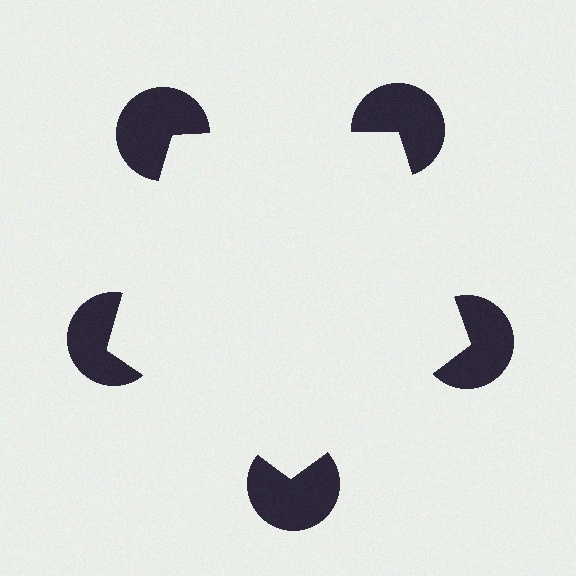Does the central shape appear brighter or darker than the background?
It typically appears slightly brighter than the background, even though no actual brightness change is drawn.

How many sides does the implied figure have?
5 sides.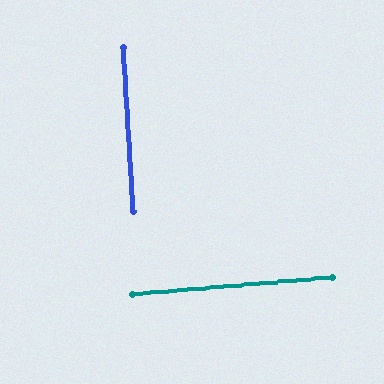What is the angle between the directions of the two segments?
Approximately 89 degrees.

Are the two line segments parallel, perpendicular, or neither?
Perpendicular — they meet at approximately 89°.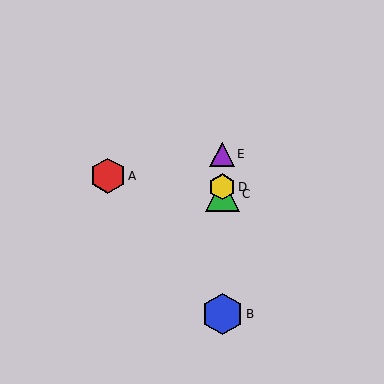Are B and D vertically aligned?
Yes, both are at x≈222.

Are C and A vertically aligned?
No, C is at x≈222 and A is at x≈108.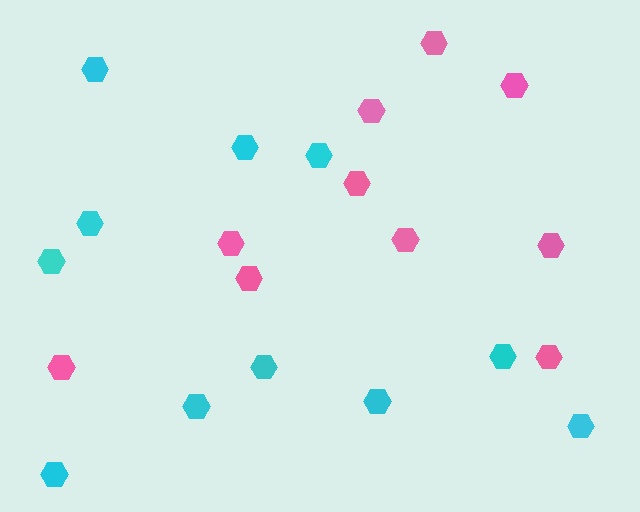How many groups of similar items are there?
There are 2 groups: one group of cyan hexagons (11) and one group of pink hexagons (10).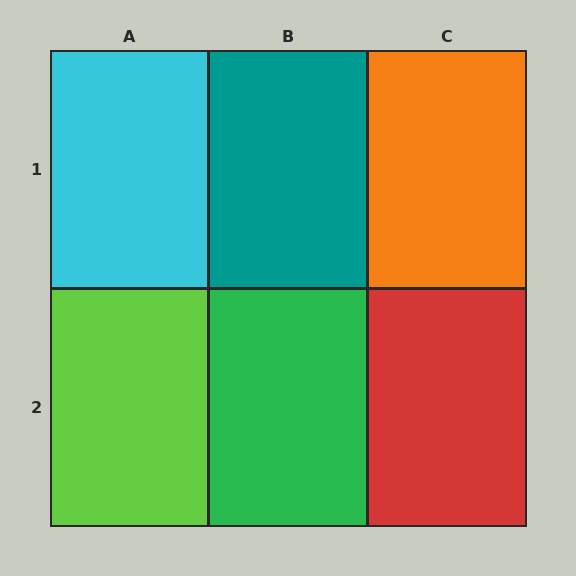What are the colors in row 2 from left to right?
Lime, green, red.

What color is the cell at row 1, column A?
Cyan.